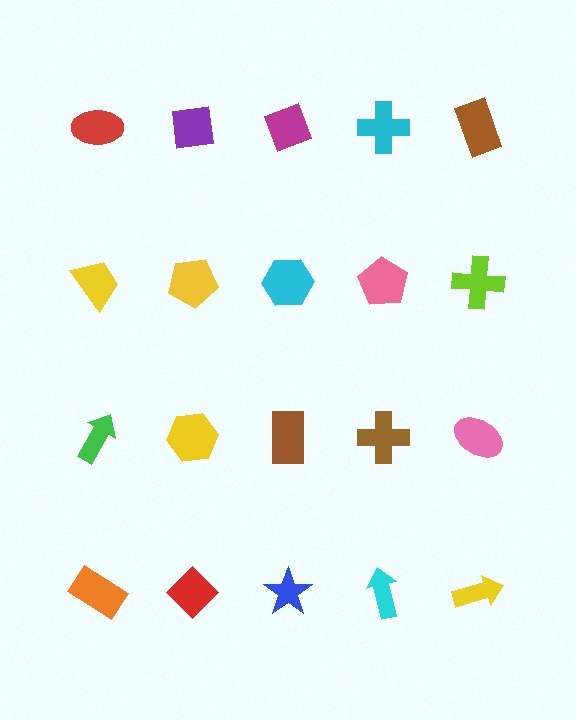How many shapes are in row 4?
5 shapes.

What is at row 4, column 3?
A blue star.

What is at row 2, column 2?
A yellow pentagon.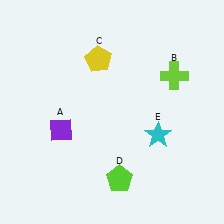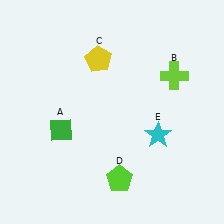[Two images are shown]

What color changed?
The diamond (A) changed from purple in Image 1 to green in Image 2.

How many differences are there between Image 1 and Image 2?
There is 1 difference between the two images.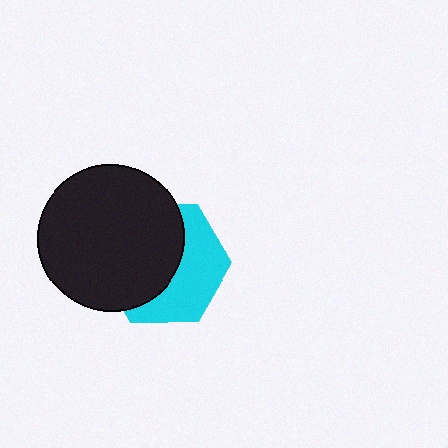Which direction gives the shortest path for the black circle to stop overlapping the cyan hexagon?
Moving left gives the shortest separation.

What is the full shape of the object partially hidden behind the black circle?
The partially hidden object is a cyan hexagon.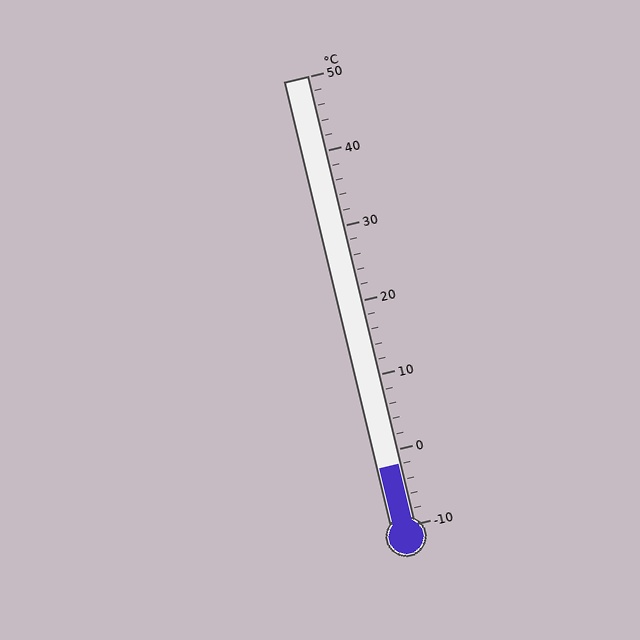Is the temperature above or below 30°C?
The temperature is below 30°C.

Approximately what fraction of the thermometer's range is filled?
The thermometer is filled to approximately 15% of its range.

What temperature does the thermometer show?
The thermometer shows approximately -2°C.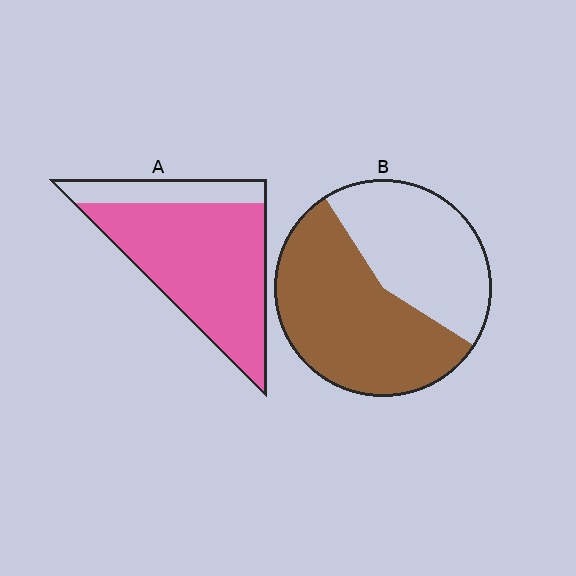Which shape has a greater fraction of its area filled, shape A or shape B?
Shape A.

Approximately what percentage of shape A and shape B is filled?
A is approximately 80% and B is approximately 55%.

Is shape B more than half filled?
Yes.